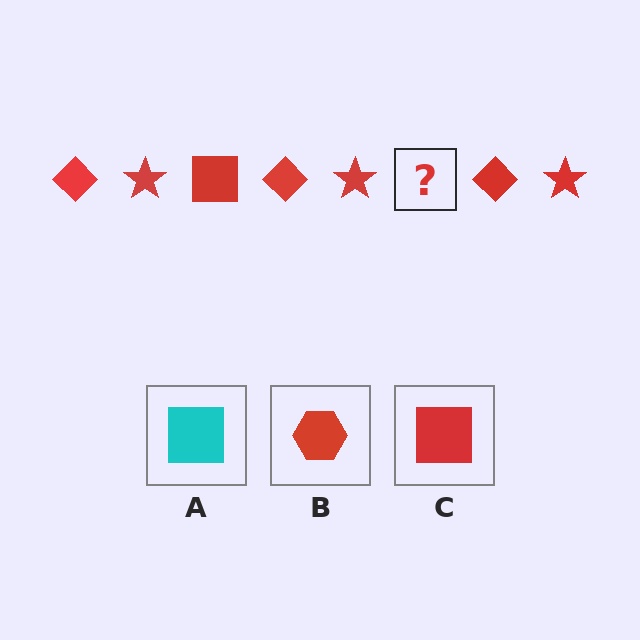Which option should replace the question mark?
Option C.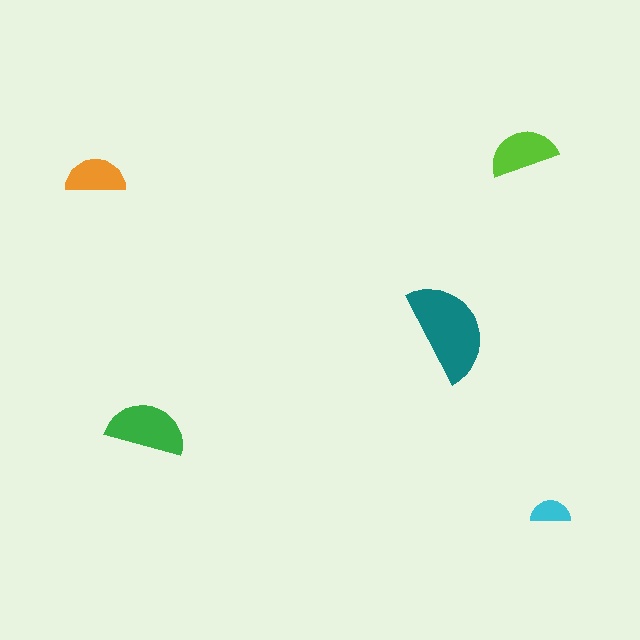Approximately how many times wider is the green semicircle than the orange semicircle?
About 1.5 times wider.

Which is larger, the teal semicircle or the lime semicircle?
The teal one.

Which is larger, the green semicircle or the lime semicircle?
The green one.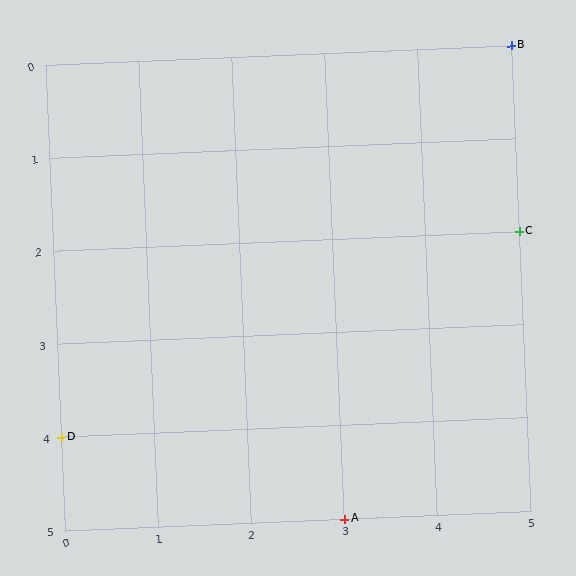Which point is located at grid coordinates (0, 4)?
Point D is at (0, 4).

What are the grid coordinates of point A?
Point A is at grid coordinates (3, 5).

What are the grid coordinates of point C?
Point C is at grid coordinates (5, 2).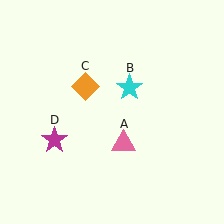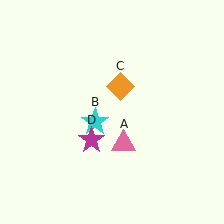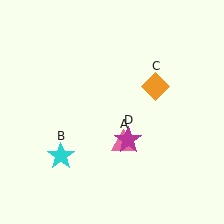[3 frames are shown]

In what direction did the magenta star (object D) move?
The magenta star (object D) moved right.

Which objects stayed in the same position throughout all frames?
Pink triangle (object A) remained stationary.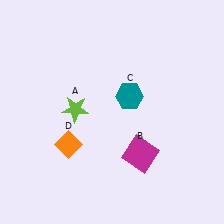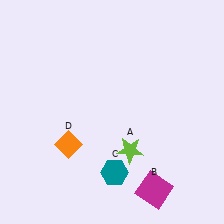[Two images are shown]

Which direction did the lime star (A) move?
The lime star (A) moved right.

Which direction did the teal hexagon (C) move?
The teal hexagon (C) moved down.